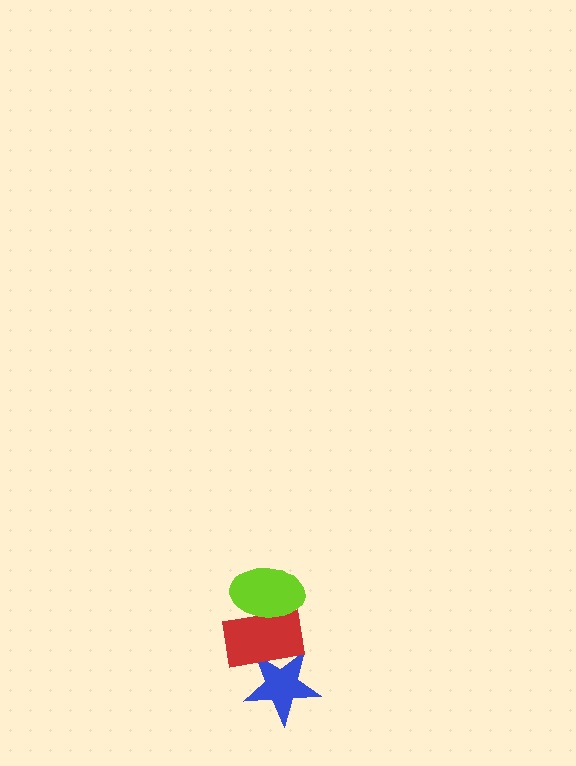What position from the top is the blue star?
The blue star is 3rd from the top.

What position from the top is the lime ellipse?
The lime ellipse is 1st from the top.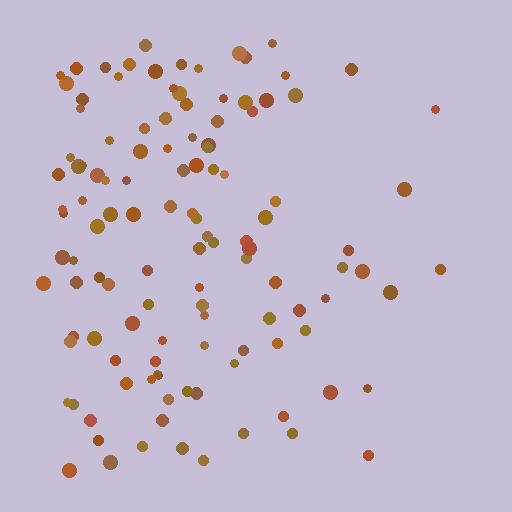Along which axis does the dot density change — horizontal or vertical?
Horizontal.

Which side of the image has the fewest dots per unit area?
The right.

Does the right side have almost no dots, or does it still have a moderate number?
Still a moderate number, just noticeably fewer than the left.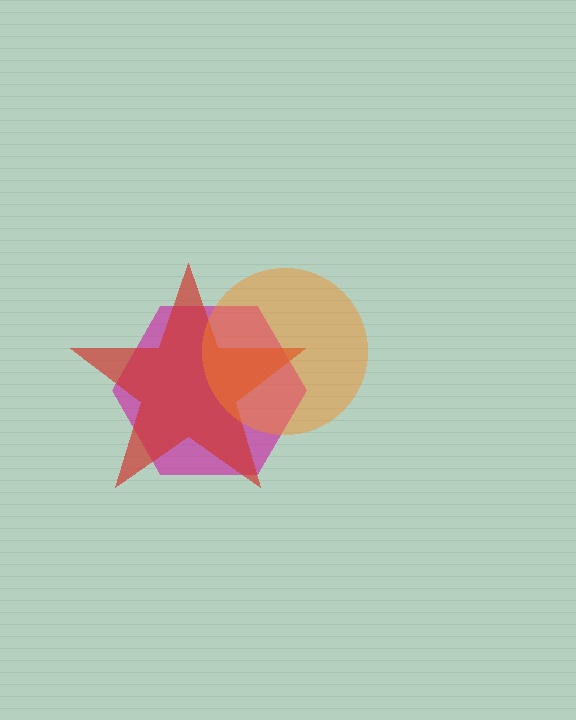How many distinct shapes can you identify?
There are 3 distinct shapes: a magenta hexagon, a red star, an orange circle.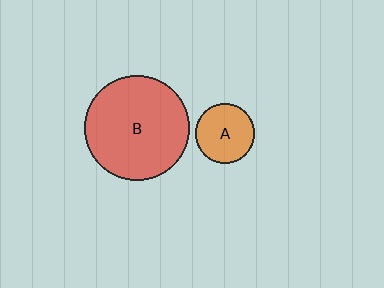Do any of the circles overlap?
No, none of the circles overlap.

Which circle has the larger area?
Circle B (red).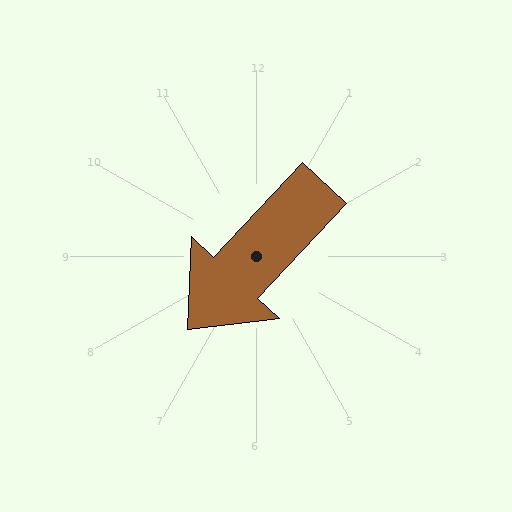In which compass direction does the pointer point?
Southwest.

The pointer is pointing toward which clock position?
Roughly 7 o'clock.